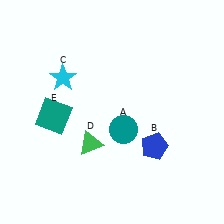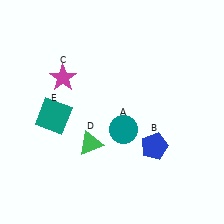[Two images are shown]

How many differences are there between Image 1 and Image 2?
There is 1 difference between the two images.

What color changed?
The star (C) changed from cyan in Image 1 to magenta in Image 2.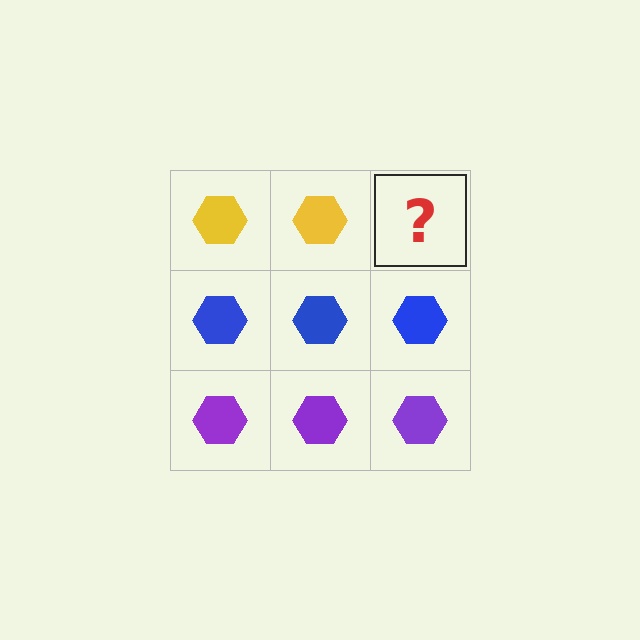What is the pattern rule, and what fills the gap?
The rule is that each row has a consistent color. The gap should be filled with a yellow hexagon.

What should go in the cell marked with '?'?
The missing cell should contain a yellow hexagon.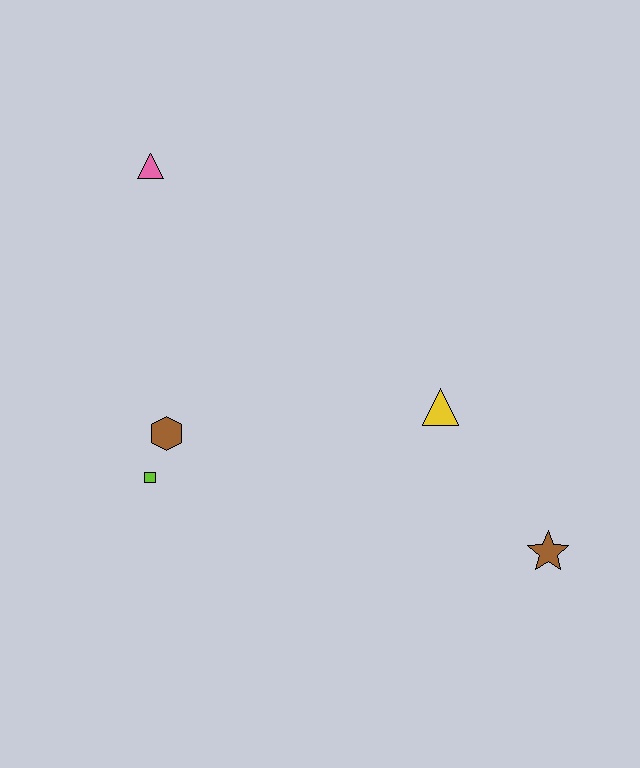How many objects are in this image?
There are 5 objects.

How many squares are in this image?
There is 1 square.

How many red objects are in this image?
There are no red objects.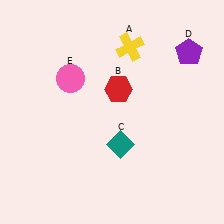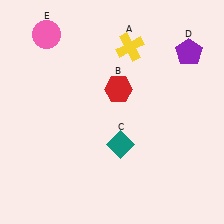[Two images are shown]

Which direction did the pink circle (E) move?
The pink circle (E) moved up.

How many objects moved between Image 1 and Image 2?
1 object moved between the two images.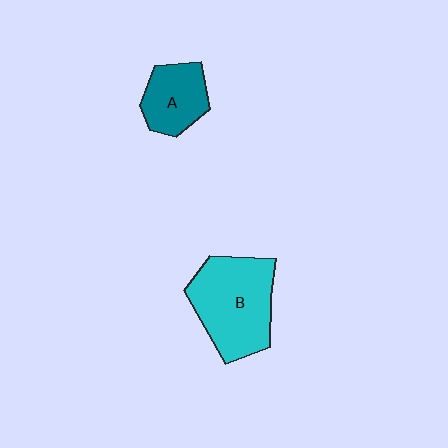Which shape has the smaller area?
Shape A (teal).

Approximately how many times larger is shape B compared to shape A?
Approximately 1.8 times.